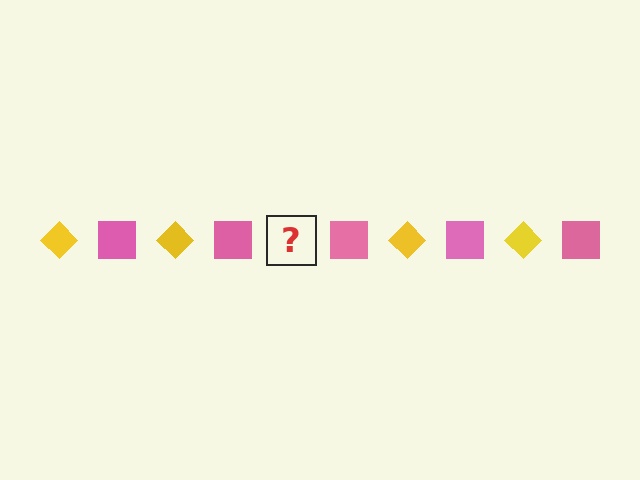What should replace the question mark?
The question mark should be replaced with a yellow diamond.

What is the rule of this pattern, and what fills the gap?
The rule is that the pattern alternates between yellow diamond and pink square. The gap should be filled with a yellow diamond.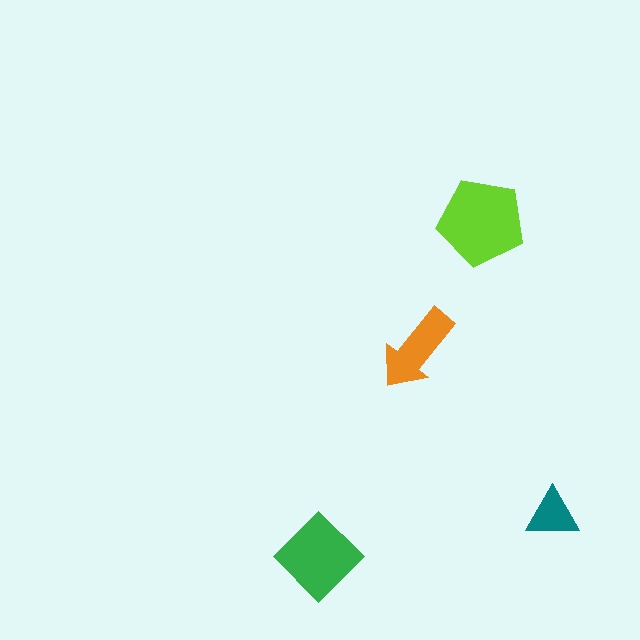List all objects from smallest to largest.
The teal triangle, the orange arrow, the green diamond, the lime pentagon.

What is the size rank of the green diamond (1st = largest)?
2nd.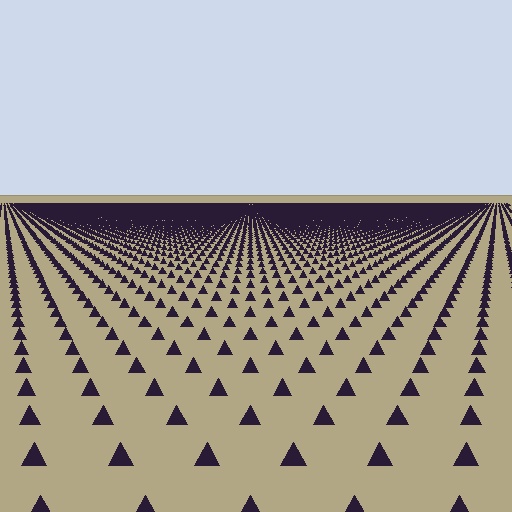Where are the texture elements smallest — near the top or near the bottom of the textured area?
Near the top.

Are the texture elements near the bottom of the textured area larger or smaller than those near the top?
Larger. Near the bottom, elements are closer to the viewer and appear at a bigger on-screen size.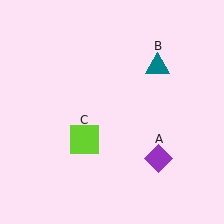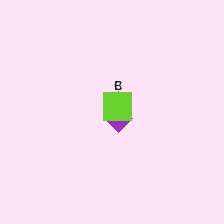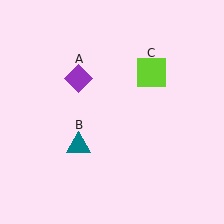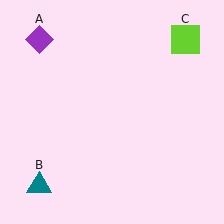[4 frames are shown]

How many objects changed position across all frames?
3 objects changed position: purple diamond (object A), teal triangle (object B), lime square (object C).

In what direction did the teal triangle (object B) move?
The teal triangle (object B) moved down and to the left.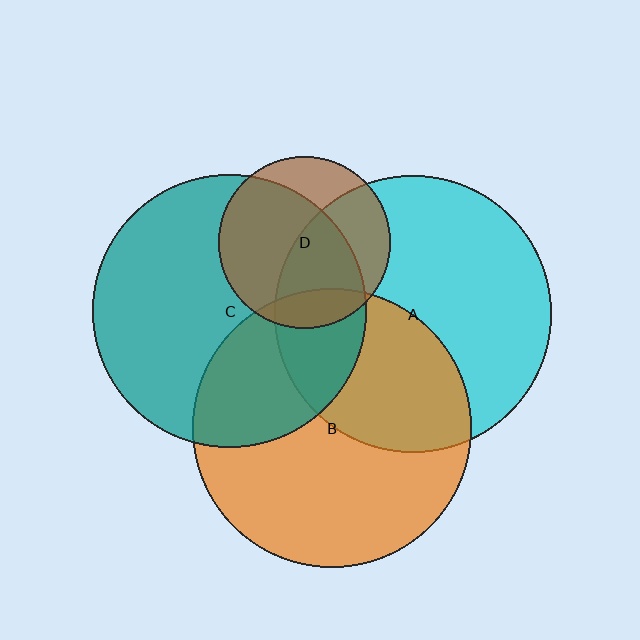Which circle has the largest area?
Circle B (orange).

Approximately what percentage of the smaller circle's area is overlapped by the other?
Approximately 70%.